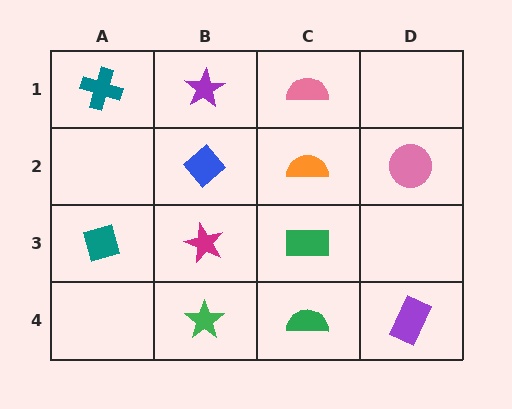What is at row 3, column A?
A teal diamond.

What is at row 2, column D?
A pink circle.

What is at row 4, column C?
A green semicircle.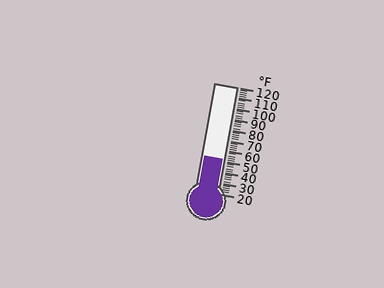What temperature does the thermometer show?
The thermometer shows approximately 52°F.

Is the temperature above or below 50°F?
The temperature is above 50°F.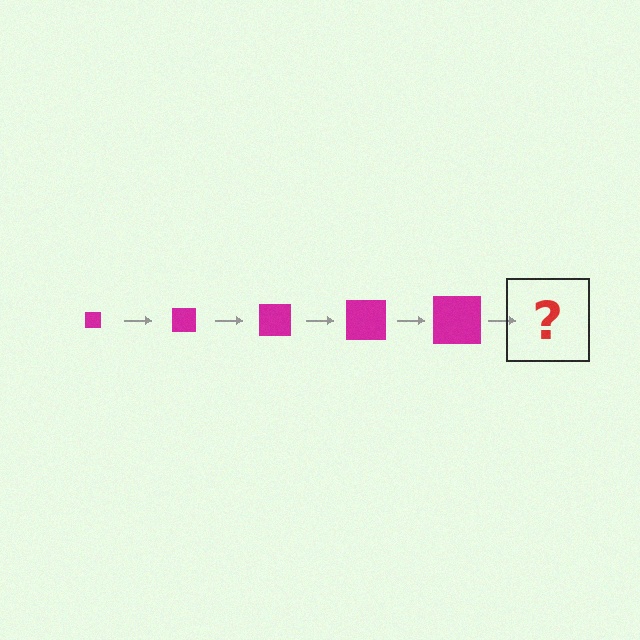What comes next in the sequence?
The next element should be a magenta square, larger than the previous one.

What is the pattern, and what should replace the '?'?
The pattern is that the square gets progressively larger each step. The '?' should be a magenta square, larger than the previous one.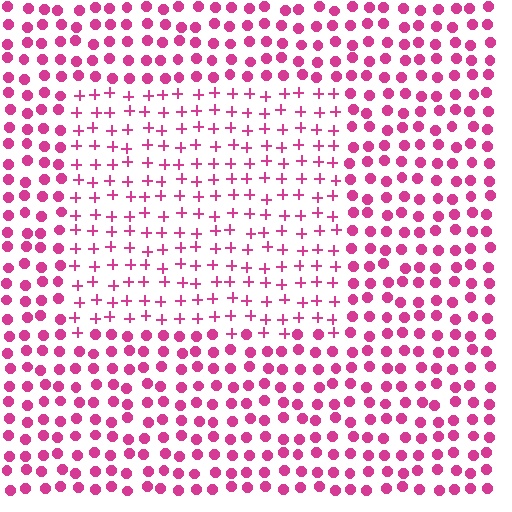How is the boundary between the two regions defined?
The boundary is defined by a change in element shape: plus signs inside vs. circles outside. All elements share the same color and spacing.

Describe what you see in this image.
The image is filled with small magenta elements arranged in a uniform grid. A rectangle-shaped region contains plus signs, while the surrounding area contains circles. The boundary is defined purely by the change in element shape.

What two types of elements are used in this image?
The image uses plus signs inside the rectangle region and circles outside it.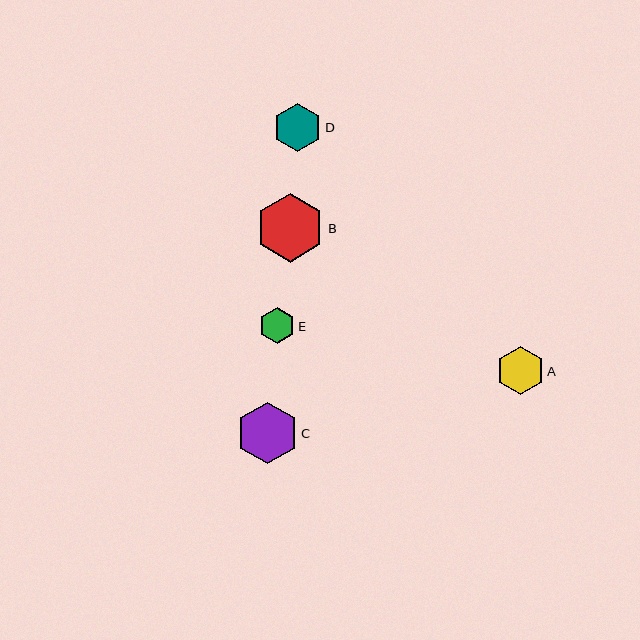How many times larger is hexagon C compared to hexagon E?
Hexagon C is approximately 1.7 times the size of hexagon E.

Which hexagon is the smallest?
Hexagon E is the smallest with a size of approximately 36 pixels.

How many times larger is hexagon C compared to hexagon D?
Hexagon C is approximately 1.3 times the size of hexagon D.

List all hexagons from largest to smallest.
From largest to smallest: B, C, D, A, E.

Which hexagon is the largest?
Hexagon B is the largest with a size of approximately 69 pixels.